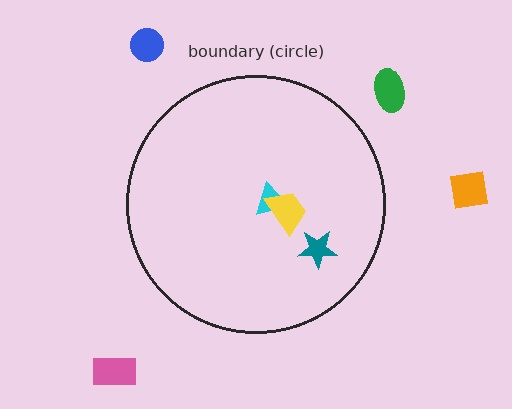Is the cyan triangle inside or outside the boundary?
Inside.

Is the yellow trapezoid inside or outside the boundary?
Inside.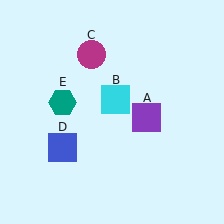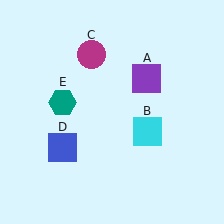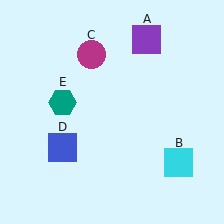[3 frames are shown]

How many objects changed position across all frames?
2 objects changed position: purple square (object A), cyan square (object B).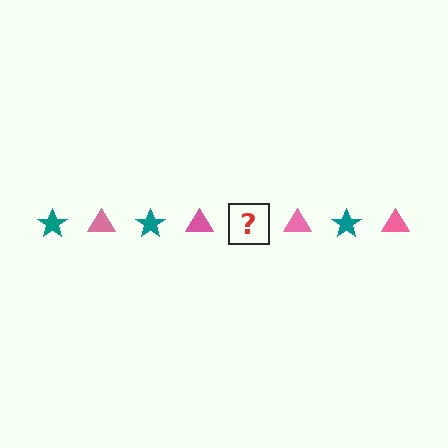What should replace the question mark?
The question mark should be replaced with a teal star.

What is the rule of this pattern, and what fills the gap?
The rule is that the pattern alternates between teal star and pink triangle. The gap should be filled with a teal star.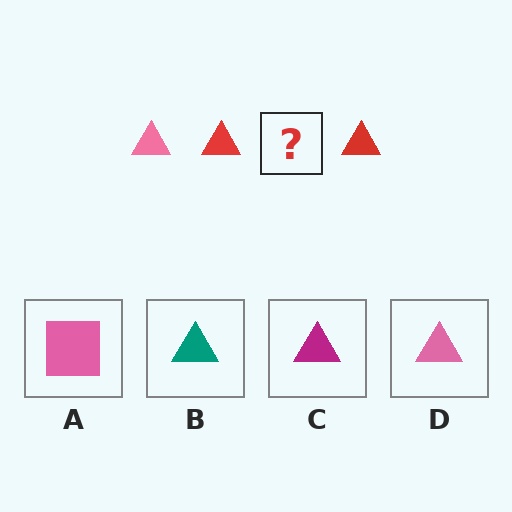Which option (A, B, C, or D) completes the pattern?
D.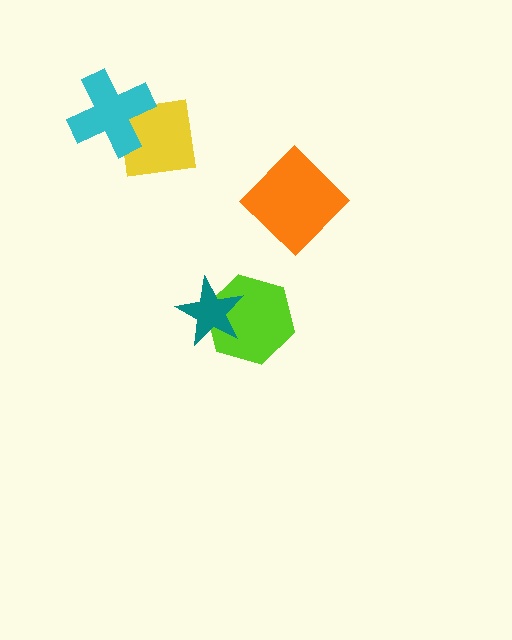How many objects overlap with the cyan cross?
1 object overlaps with the cyan cross.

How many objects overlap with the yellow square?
1 object overlaps with the yellow square.